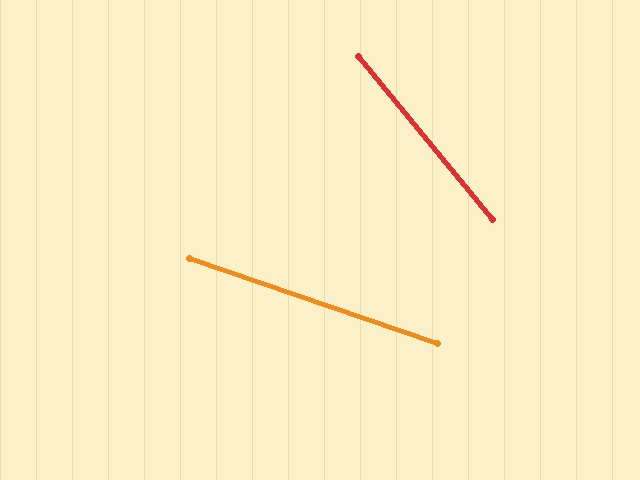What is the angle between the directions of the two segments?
Approximately 31 degrees.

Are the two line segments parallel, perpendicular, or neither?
Neither parallel nor perpendicular — they differ by about 31°.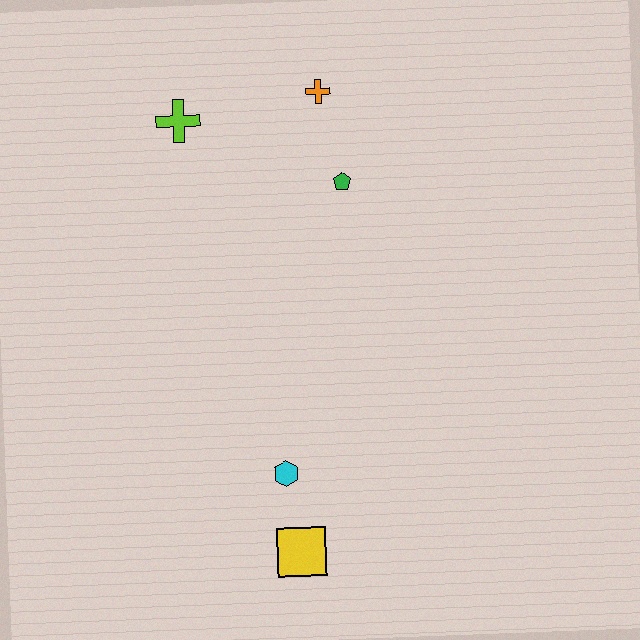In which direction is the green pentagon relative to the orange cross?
The green pentagon is below the orange cross.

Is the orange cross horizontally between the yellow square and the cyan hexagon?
No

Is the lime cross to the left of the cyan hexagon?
Yes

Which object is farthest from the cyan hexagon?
The orange cross is farthest from the cyan hexagon.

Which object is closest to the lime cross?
The orange cross is closest to the lime cross.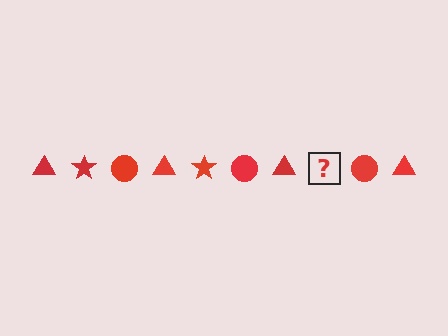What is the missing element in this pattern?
The missing element is a red star.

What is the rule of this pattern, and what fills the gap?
The rule is that the pattern cycles through triangle, star, circle shapes in red. The gap should be filled with a red star.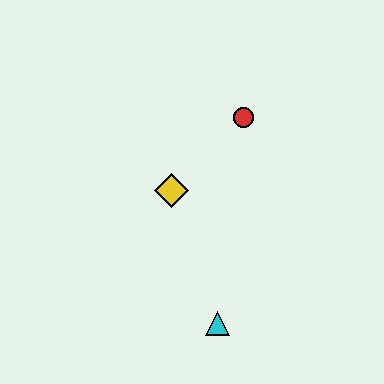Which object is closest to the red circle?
The yellow diamond is closest to the red circle.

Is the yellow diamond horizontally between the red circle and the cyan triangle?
No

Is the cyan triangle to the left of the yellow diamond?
No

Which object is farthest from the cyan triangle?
The red circle is farthest from the cyan triangle.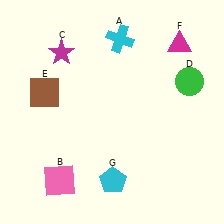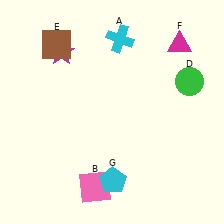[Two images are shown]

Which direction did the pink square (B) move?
The pink square (B) moved right.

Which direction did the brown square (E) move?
The brown square (E) moved up.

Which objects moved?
The objects that moved are: the pink square (B), the brown square (E).